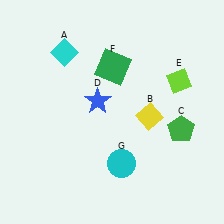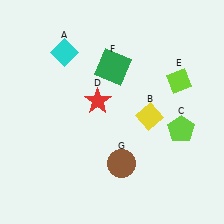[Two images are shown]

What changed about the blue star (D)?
In Image 1, D is blue. In Image 2, it changed to red.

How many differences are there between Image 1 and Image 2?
There are 3 differences between the two images.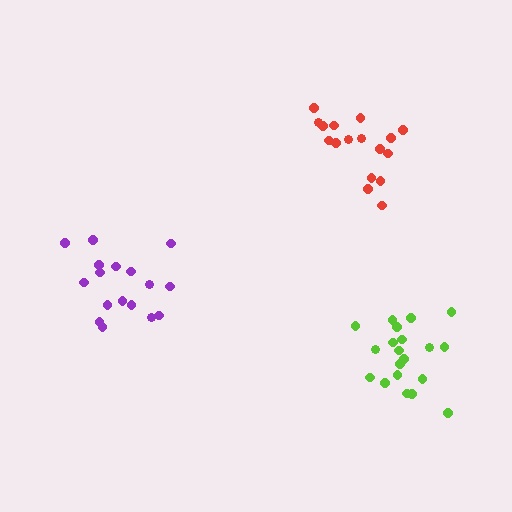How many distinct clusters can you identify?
There are 3 distinct clusters.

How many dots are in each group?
Group 1: 17 dots, Group 2: 17 dots, Group 3: 20 dots (54 total).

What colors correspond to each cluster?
The clusters are colored: purple, red, lime.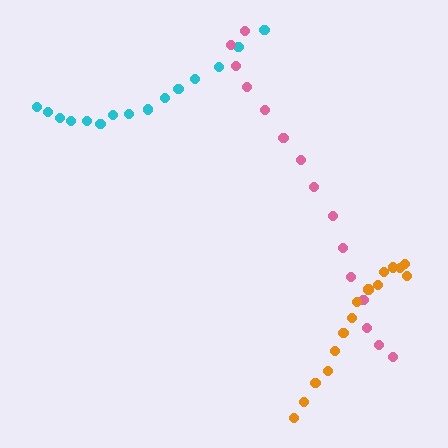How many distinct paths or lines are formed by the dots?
There are 3 distinct paths.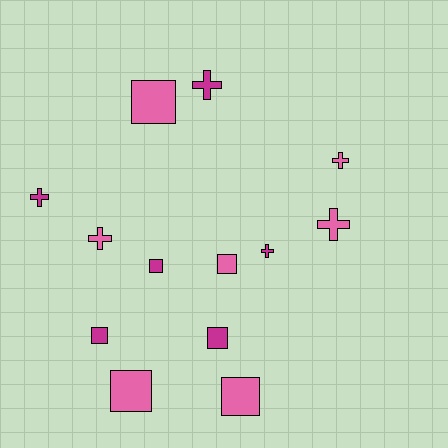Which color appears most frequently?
Pink, with 7 objects.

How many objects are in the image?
There are 13 objects.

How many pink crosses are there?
There are 3 pink crosses.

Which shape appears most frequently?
Square, with 7 objects.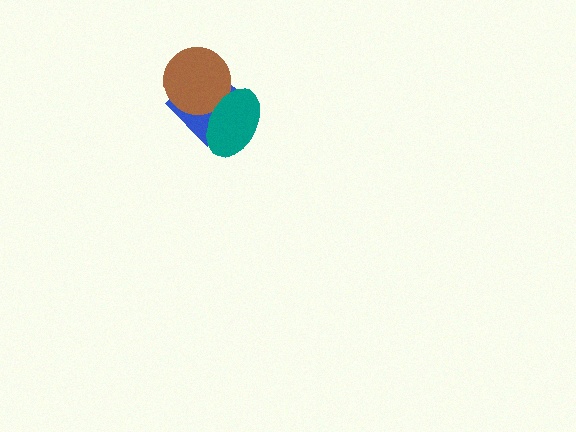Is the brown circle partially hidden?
Yes, it is partially covered by another shape.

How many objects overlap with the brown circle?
2 objects overlap with the brown circle.